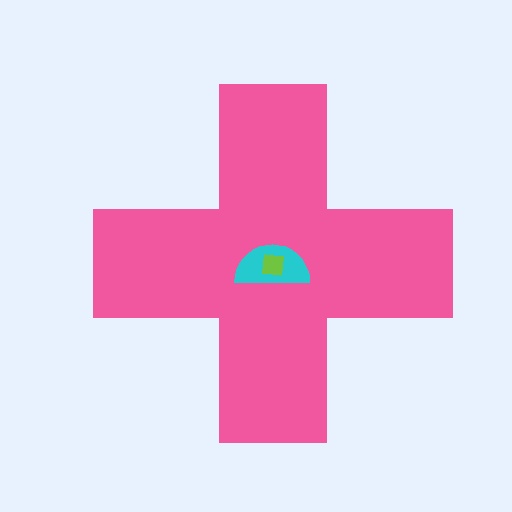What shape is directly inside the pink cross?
The cyan semicircle.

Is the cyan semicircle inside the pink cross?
Yes.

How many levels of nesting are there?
3.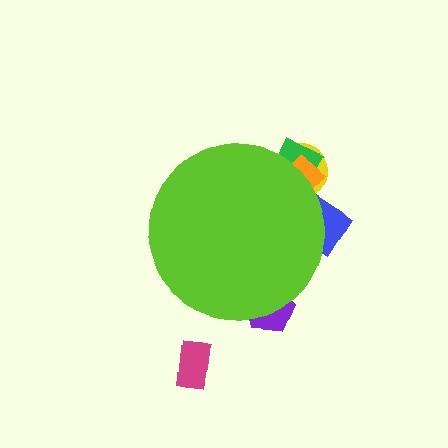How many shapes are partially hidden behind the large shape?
5 shapes are partially hidden.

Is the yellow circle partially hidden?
Yes, the yellow circle is partially hidden behind the lime circle.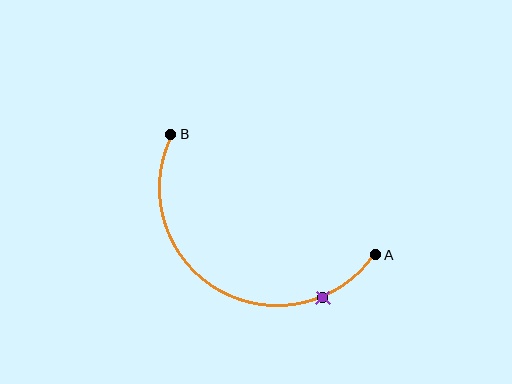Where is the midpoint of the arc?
The arc midpoint is the point on the curve farthest from the straight line joining A and B. It sits below that line.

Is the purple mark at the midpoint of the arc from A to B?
No. The purple mark lies on the arc but is closer to endpoint A. The arc midpoint would be at the point on the curve equidistant along the arc from both A and B.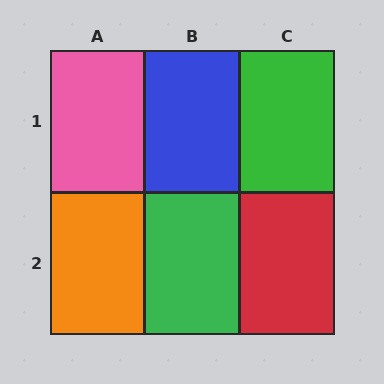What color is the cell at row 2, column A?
Orange.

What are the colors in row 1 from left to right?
Pink, blue, green.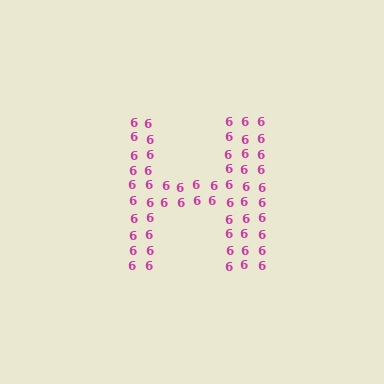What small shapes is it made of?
It is made of small digit 6's.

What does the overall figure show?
The overall figure shows the letter H.